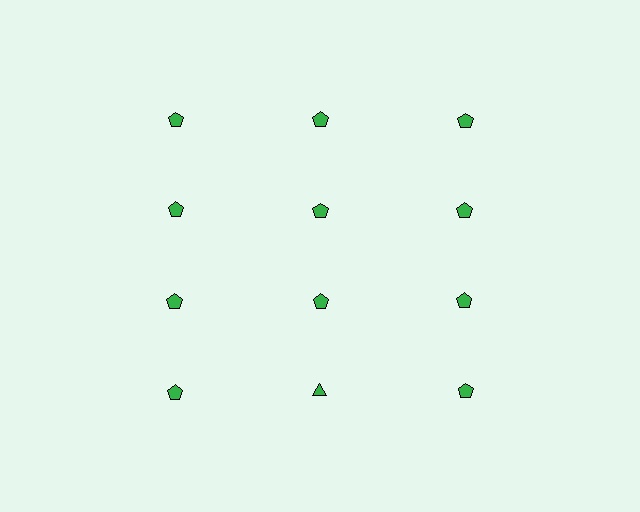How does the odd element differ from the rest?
It has a different shape: triangle instead of pentagon.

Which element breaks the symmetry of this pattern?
The green triangle in the fourth row, second from left column breaks the symmetry. All other shapes are green pentagons.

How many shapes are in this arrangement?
There are 12 shapes arranged in a grid pattern.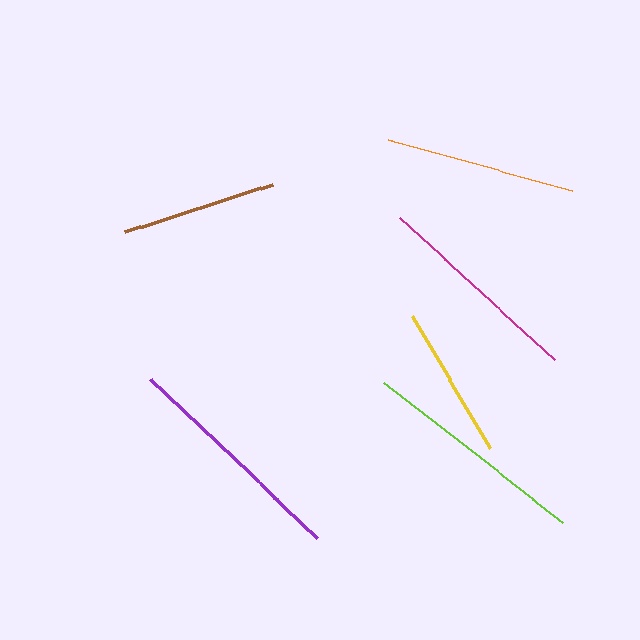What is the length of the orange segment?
The orange segment is approximately 192 pixels long.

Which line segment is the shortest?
The yellow line is the shortest at approximately 154 pixels.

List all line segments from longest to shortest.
From longest to shortest: purple, lime, magenta, orange, brown, yellow.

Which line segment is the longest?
The purple line is the longest at approximately 231 pixels.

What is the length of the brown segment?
The brown segment is approximately 156 pixels long.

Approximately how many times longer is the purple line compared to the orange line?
The purple line is approximately 1.2 times the length of the orange line.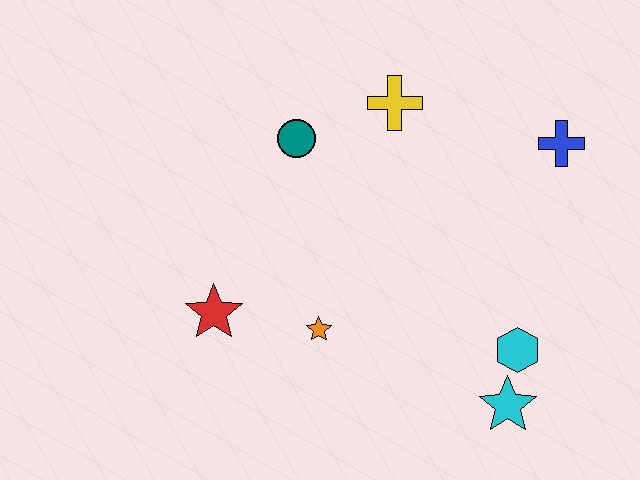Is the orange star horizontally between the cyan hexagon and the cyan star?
No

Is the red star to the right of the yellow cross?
No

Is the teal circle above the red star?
Yes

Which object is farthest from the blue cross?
The red star is farthest from the blue cross.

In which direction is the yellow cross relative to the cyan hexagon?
The yellow cross is above the cyan hexagon.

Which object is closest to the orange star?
The red star is closest to the orange star.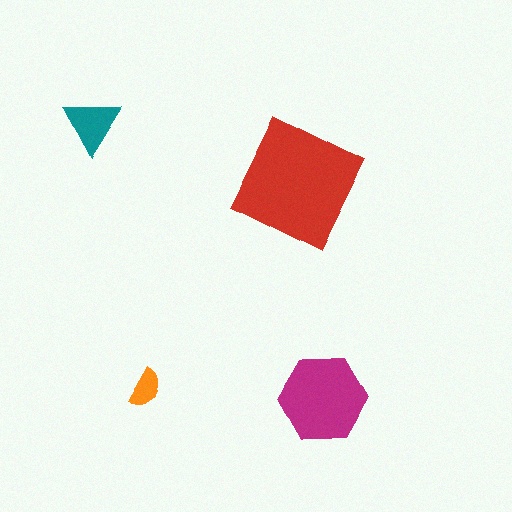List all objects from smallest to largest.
The orange semicircle, the teal triangle, the magenta hexagon, the red square.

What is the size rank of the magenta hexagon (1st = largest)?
2nd.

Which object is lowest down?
The magenta hexagon is bottommost.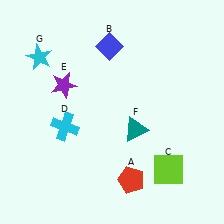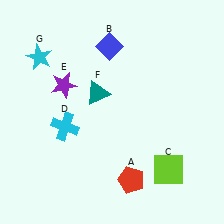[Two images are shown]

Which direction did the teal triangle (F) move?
The teal triangle (F) moved left.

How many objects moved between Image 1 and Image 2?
1 object moved between the two images.